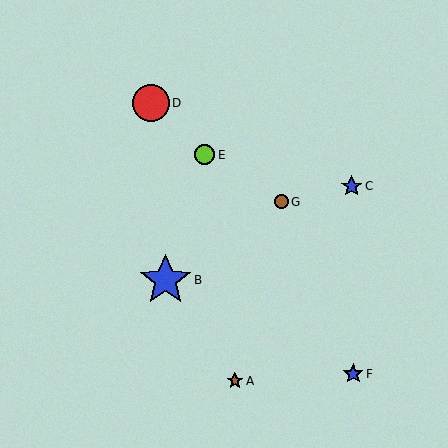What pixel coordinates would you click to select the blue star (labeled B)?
Click at (166, 280) to select the blue star B.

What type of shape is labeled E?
Shape E is a lime circle.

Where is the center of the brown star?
The center of the brown star is at (235, 381).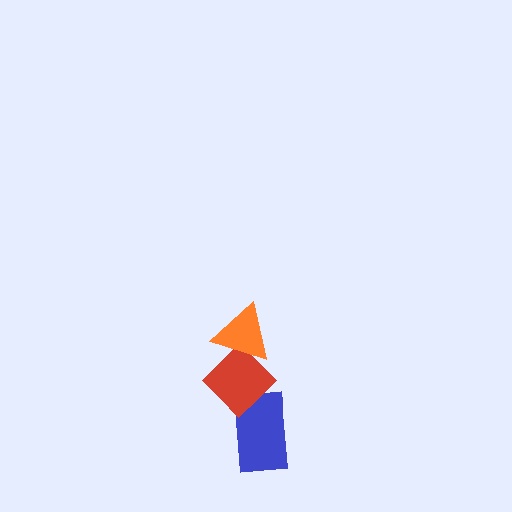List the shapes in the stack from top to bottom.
From top to bottom: the orange triangle, the red diamond, the blue rectangle.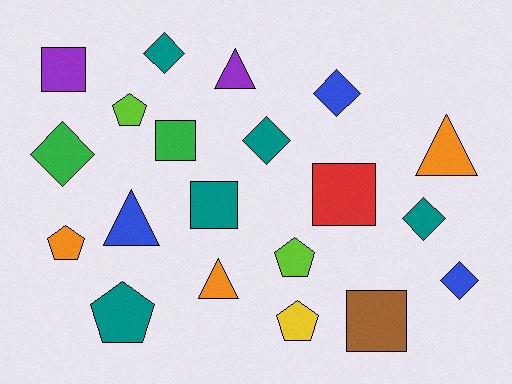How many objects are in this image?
There are 20 objects.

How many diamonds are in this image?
There are 6 diamonds.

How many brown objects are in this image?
There is 1 brown object.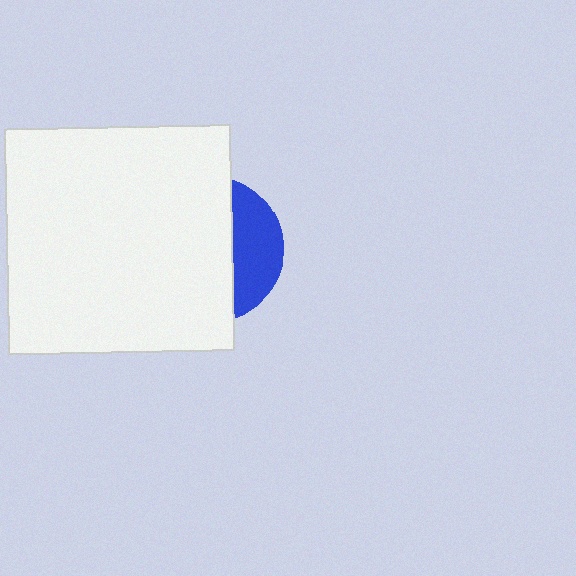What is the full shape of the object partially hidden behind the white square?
The partially hidden object is a blue circle.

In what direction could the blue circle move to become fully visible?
The blue circle could move right. That would shift it out from behind the white square entirely.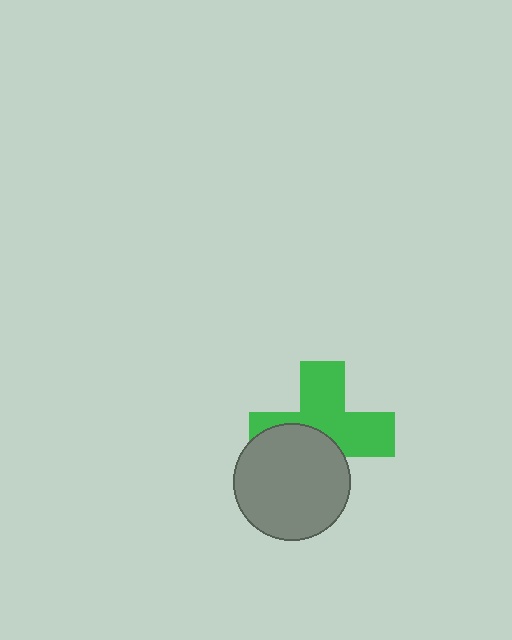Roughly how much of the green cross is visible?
About half of it is visible (roughly 57%).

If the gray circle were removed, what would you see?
You would see the complete green cross.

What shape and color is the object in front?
The object in front is a gray circle.